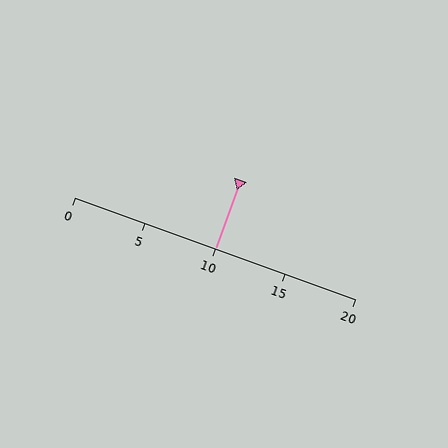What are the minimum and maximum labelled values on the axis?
The axis runs from 0 to 20.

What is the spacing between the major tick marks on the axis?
The major ticks are spaced 5 apart.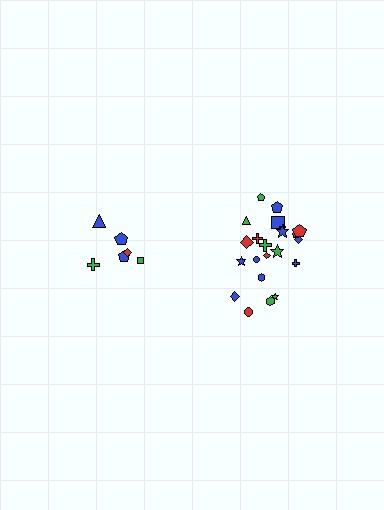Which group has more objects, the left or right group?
The right group.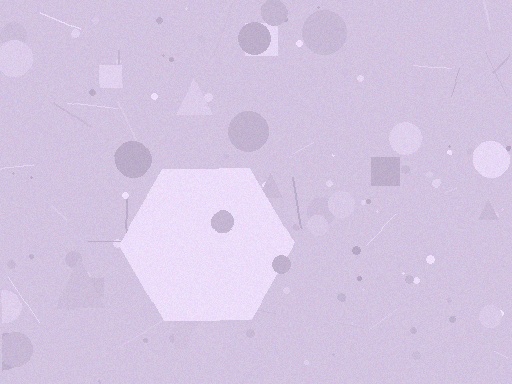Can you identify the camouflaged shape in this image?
The camouflaged shape is a hexagon.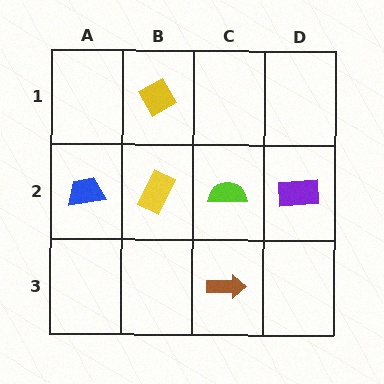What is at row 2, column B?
A yellow rectangle.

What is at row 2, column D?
A purple rectangle.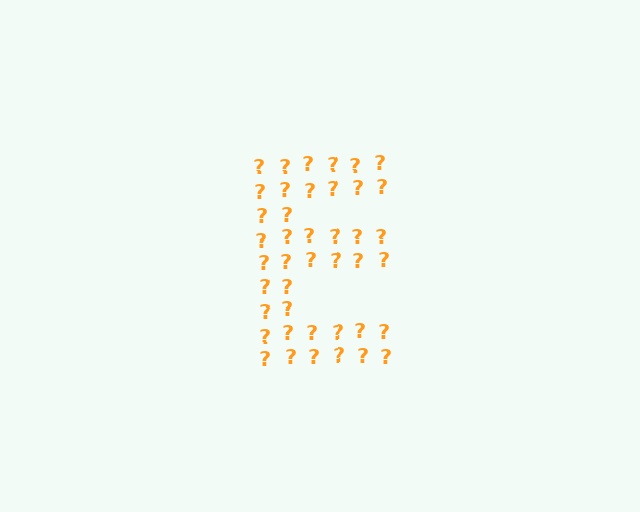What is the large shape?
The large shape is the letter E.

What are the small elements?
The small elements are question marks.